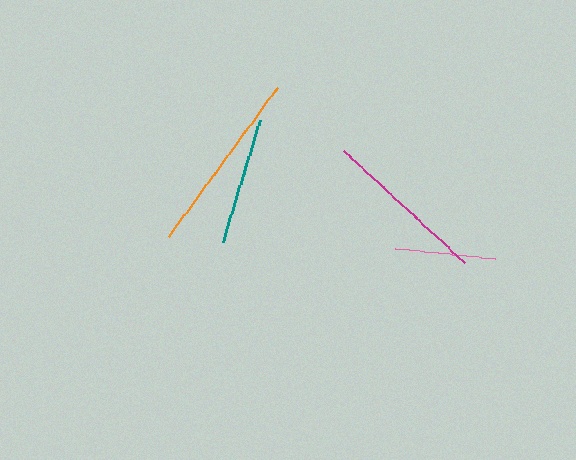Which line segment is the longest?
The orange line is the longest at approximately 185 pixels.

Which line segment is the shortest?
The pink line is the shortest at approximately 100 pixels.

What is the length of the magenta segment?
The magenta segment is approximately 165 pixels long.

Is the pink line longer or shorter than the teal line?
The teal line is longer than the pink line.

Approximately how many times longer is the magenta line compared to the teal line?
The magenta line is approximately 1.3 times the length of the teal line.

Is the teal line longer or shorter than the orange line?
The orange line is longer than the teal line.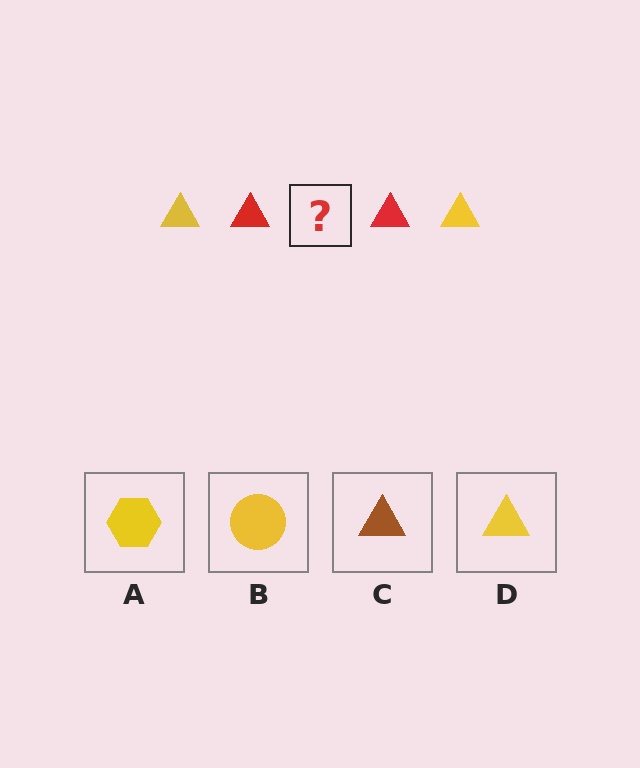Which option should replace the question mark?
Option D.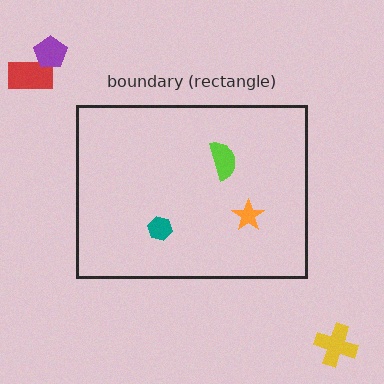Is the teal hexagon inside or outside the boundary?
Inside.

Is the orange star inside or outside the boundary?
Inside.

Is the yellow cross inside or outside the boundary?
Outside.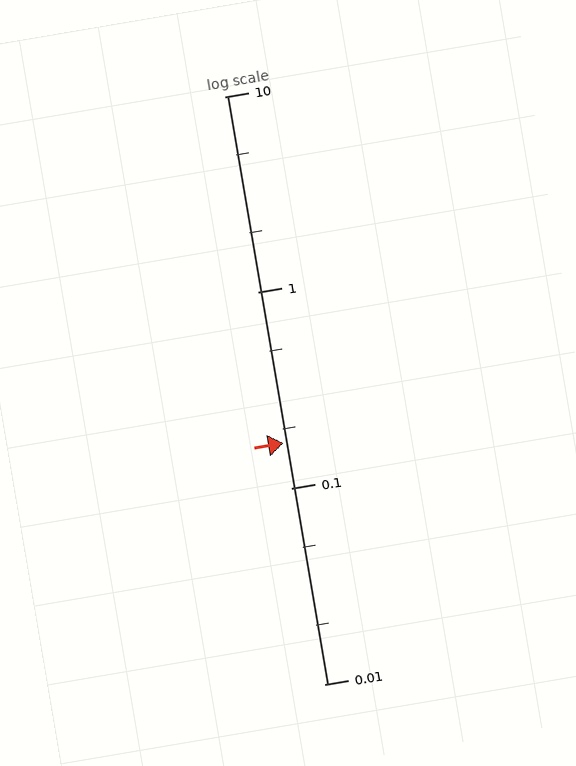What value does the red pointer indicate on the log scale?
The pointer indicates approximately 0.17.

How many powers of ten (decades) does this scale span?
The scale spans 3 decades, from 0.01 to 10.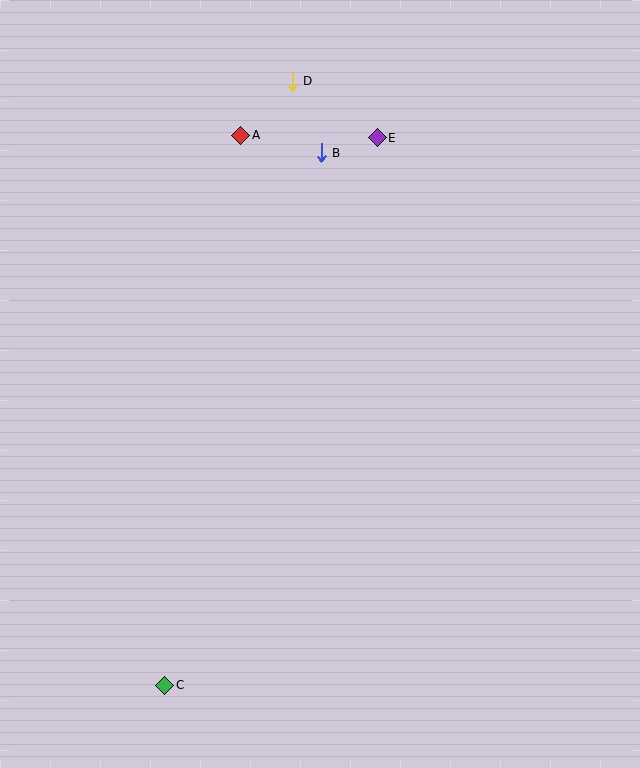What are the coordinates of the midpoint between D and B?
The midpoint between D and B is at (307, 117).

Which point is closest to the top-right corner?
Point E is closest to the top-right corner.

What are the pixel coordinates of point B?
Point B is at (321, 153).